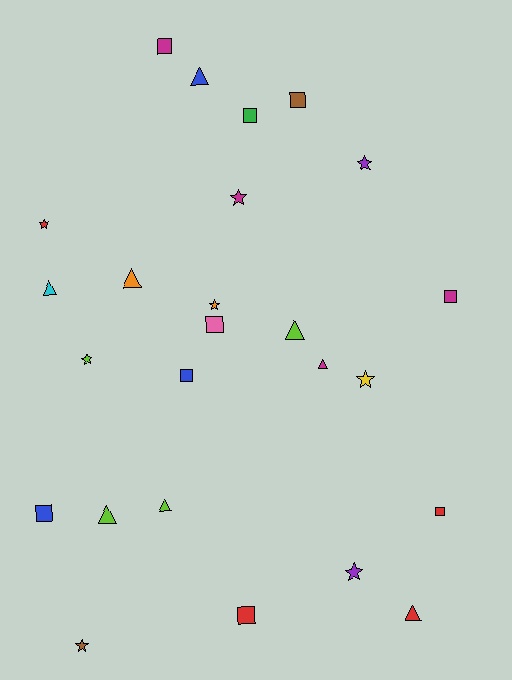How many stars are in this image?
There are 8 stars.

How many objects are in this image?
There are 25 objects.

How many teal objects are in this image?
There are no teal objects.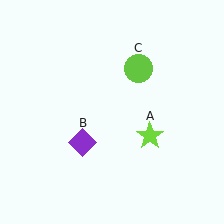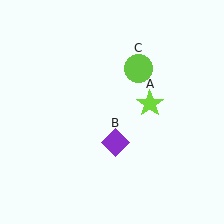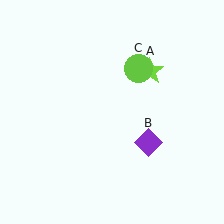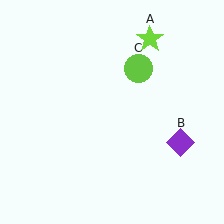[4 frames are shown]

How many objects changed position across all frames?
2 objects changed position: lime star (object A), purple diamond (object B).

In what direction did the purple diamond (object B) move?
The purple diamond (object B) moved right.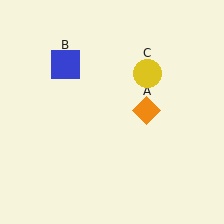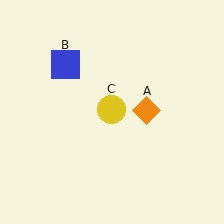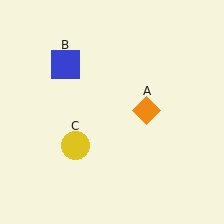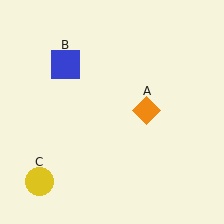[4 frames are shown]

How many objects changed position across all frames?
1 object changed position: yellow circle (object C).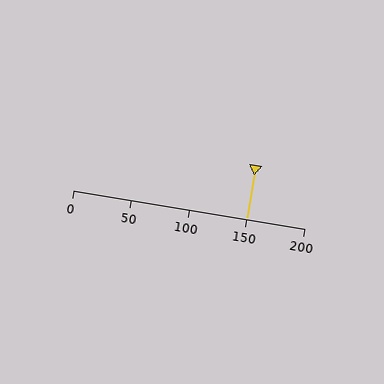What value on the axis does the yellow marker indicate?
The marker indicates approximately 150.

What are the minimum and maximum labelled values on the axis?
The axis runs from 0 to 200.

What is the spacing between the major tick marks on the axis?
The major ticks are spaced 50 apart.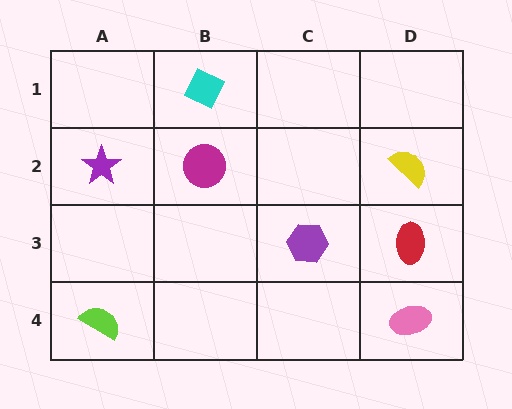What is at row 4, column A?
A lime semicircle.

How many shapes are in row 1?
1 shape.